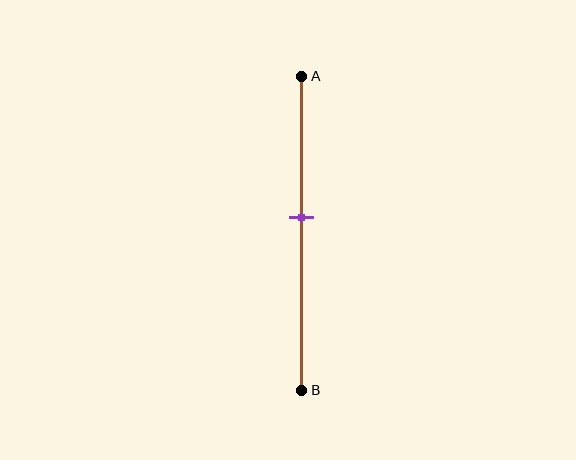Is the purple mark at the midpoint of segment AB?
No, the mark is at about 45% from A, not at the 50% midpoint.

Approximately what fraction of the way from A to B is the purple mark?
The purple mark is approximately 45% of the way from A to B.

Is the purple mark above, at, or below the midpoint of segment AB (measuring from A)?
The purple mark is above the midpoint of segment AB.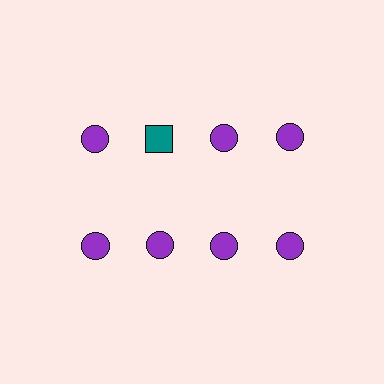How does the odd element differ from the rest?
It differs in both color (teal instead of purple) and shape (square instead of circle).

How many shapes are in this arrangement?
There are 8 shapes arranged in a grid pattern.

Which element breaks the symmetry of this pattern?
The teal square in the top row, second from left column breaks the symmetry. All other shapes are purple circles.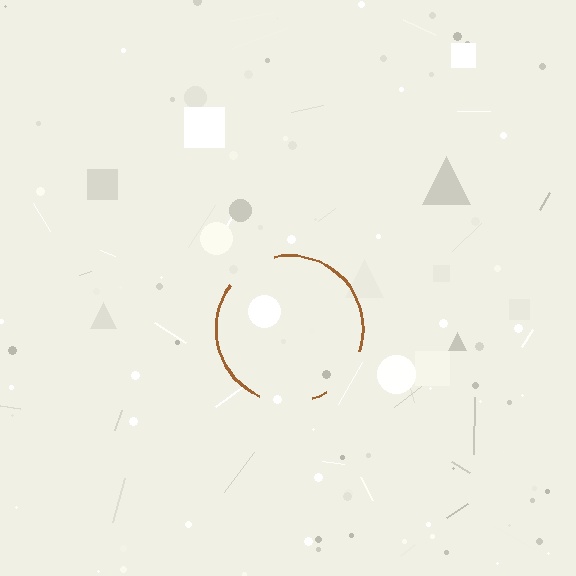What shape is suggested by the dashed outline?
The dashed outline suggests a circle.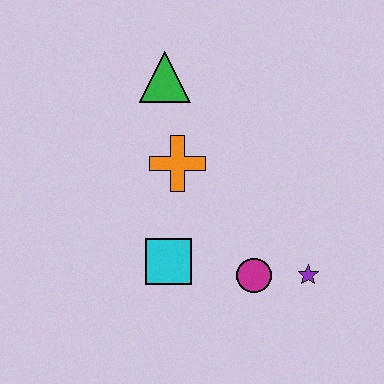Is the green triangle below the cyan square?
No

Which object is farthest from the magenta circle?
The green triangle is farthest from the magenta circle.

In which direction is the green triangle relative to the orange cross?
The green triangle is above the orange cross.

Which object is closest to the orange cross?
The green triangle is closest to the orange cross.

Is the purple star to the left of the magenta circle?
No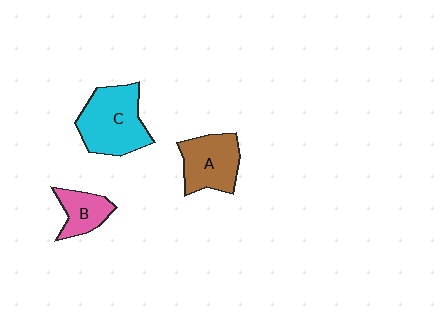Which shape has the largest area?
Shape C (cyan).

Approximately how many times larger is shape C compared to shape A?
Approximately 1.3 times.